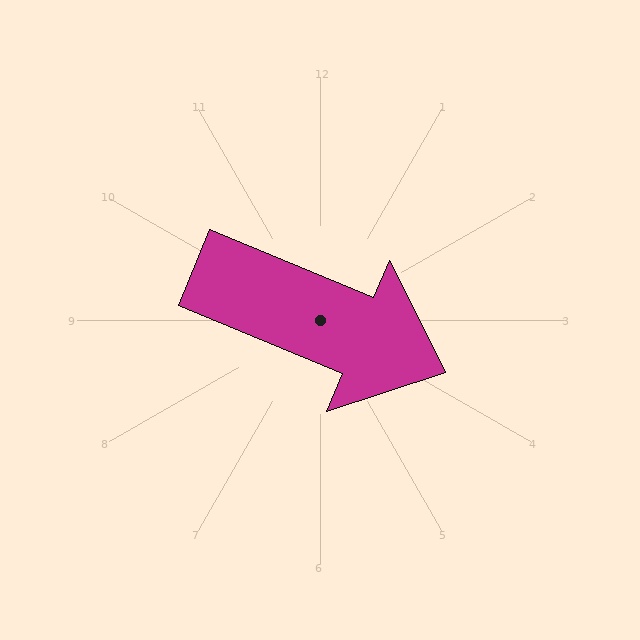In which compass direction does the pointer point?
Southeast.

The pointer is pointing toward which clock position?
Roughly 4 o'clock.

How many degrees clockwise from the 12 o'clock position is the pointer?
Approximately 113 degrees.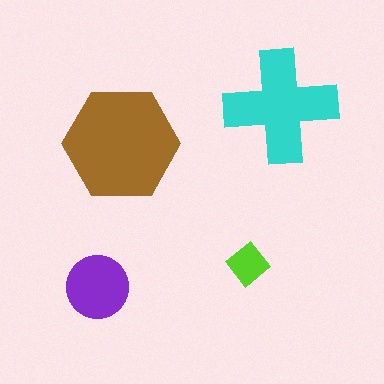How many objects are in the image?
There are 4 objects in the image.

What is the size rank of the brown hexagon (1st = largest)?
1st.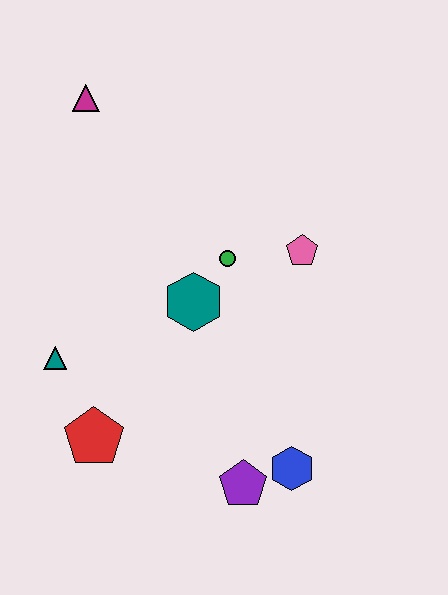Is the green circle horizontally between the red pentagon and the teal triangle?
No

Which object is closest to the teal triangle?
The red pentagon is closest to the teal triangle.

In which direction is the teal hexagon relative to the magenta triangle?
The teal hexagon is below the magenta triangle.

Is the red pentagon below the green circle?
Yes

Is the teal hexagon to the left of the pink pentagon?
Yes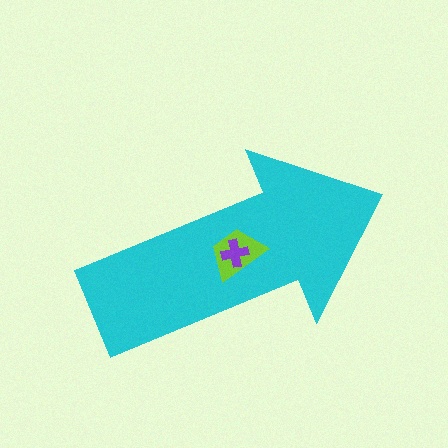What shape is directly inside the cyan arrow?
The lime trapezoid.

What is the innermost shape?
The purple cross.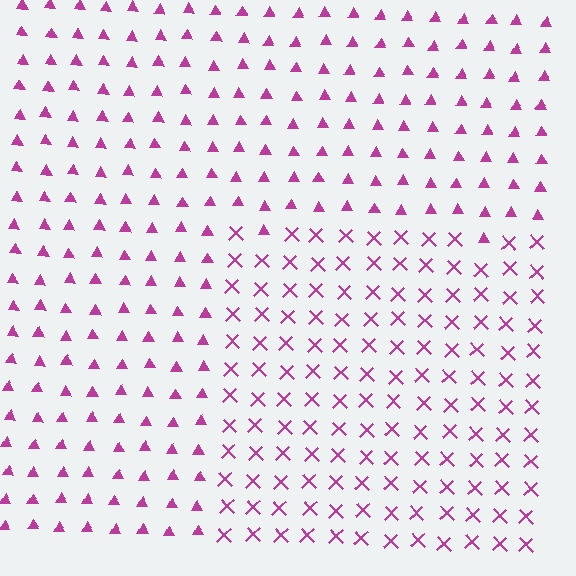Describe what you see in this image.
The image is filled with small magenta elements arranged in a uniform grid. A rectangle-shaped region contains X marks, while the surrounding area contains triangles. The boundary is defined purely by the change in element shape.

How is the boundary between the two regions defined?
The boundary is defined by a change in element shape: X marks inside vs. triangles outside. All elements share the same color and spacing.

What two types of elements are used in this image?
The image uses X marks inside the rectangle region and triangles outside it.